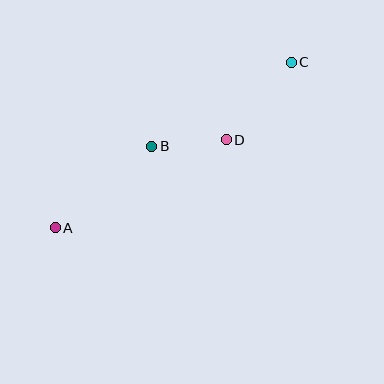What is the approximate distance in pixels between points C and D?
The distance between C and D is approximately 101 pixels.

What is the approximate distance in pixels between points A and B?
The distance between A and B is approximately 126 pixels.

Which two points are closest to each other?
Points B and D are closest to each other.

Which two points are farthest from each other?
Points A and C are farthest from each other.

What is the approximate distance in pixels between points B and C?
The distance between B and C is approximately 163 pixels.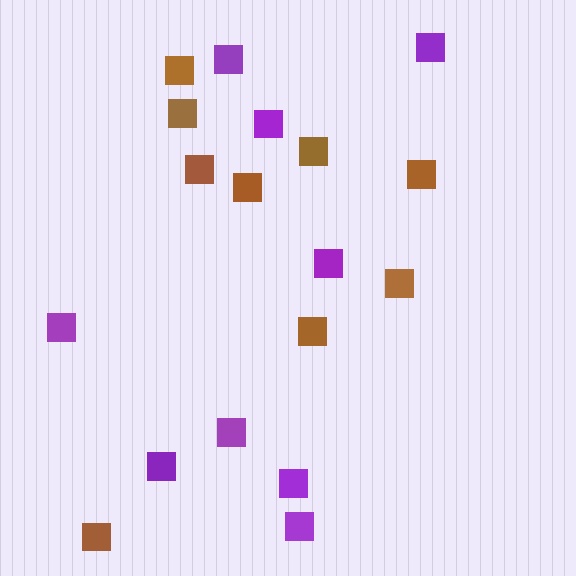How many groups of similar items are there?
There are 2 groups: one group of purple squares (9) and one group of brown squares (9).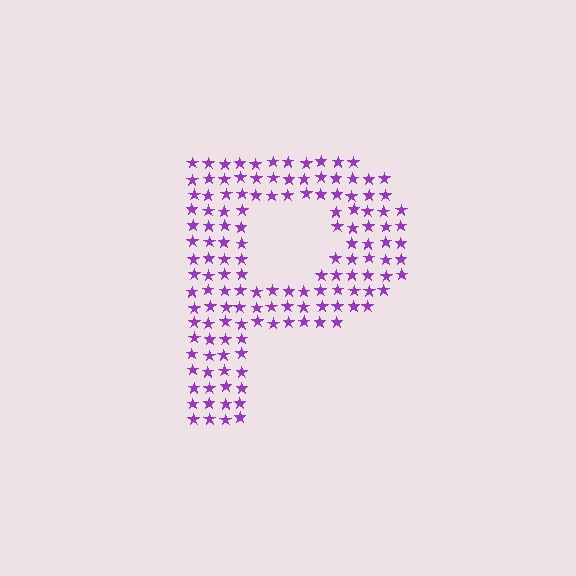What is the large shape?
The large shape is the letter P.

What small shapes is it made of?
It is made of small stars.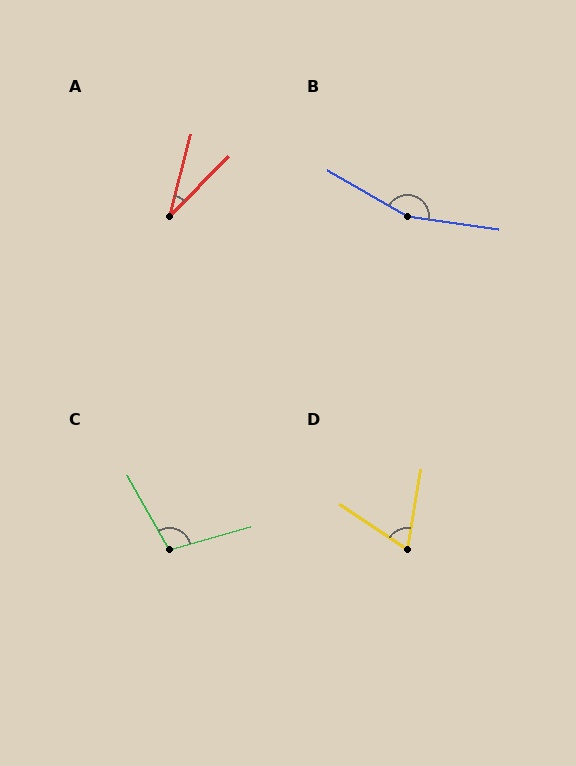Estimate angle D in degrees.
Approximately 66 degrees.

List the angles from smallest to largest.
A (30°), D (66°), C (103°), B (158°).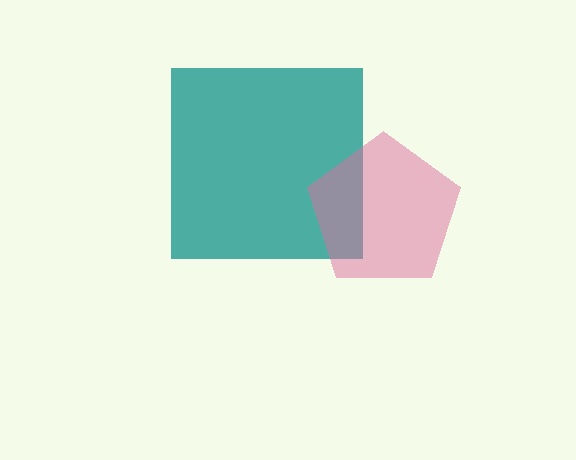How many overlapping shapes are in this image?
There are 2 overlapping shapes in the image.